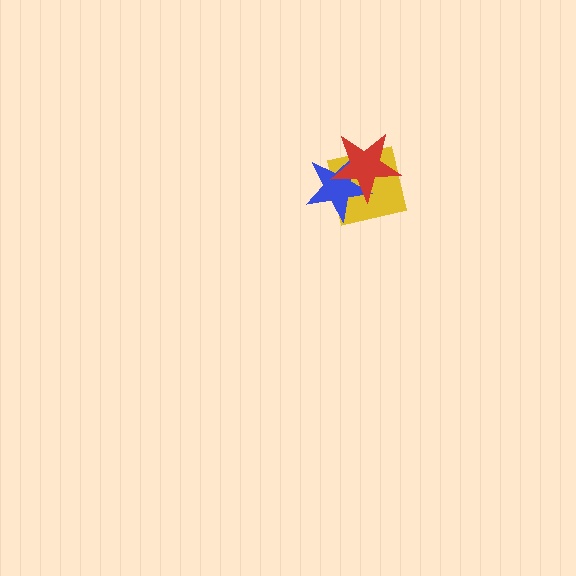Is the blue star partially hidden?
Yes, it is partially covered by another shape.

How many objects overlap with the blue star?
2 objects overlap with the blue star.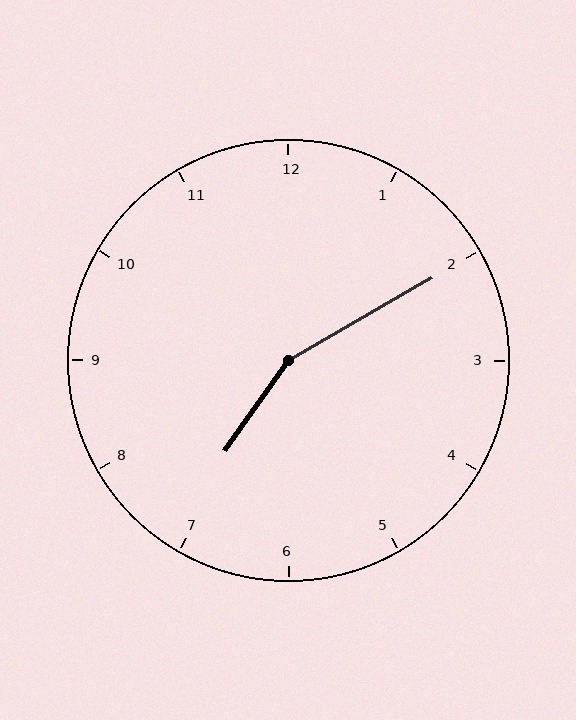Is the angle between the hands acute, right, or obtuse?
It is obtuse.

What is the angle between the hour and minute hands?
Approximately 155 degrees.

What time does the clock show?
7:10.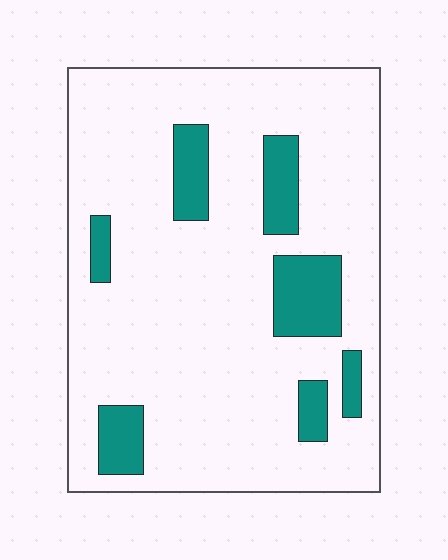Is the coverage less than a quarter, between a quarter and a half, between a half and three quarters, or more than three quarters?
Less than a quarter.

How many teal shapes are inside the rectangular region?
7.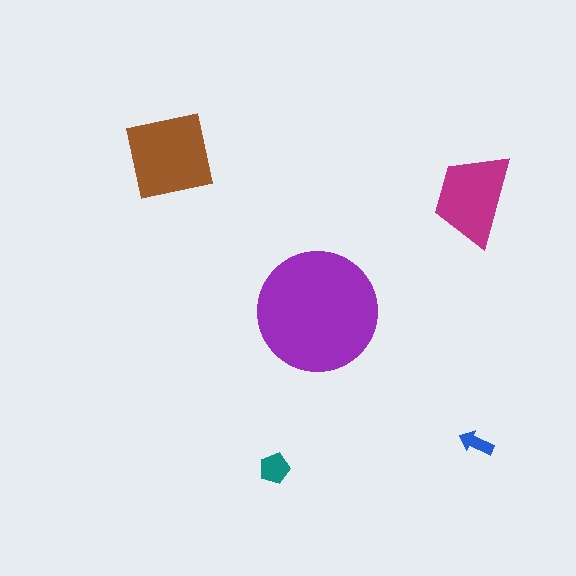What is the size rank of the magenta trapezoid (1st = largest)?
3rd.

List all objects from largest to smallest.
The purple circle, the brown square, the magenta trapezoid, the teal pentagon, the blue arrow.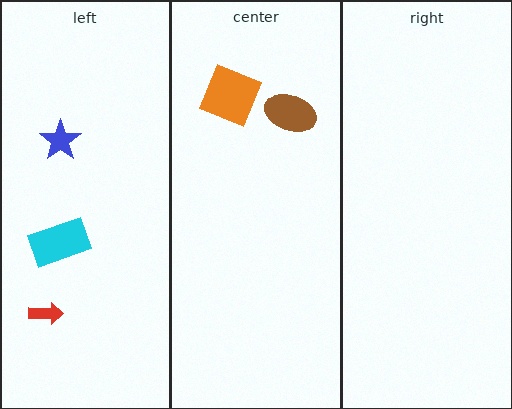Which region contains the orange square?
The center region.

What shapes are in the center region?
The orange square, the brown ellipse.